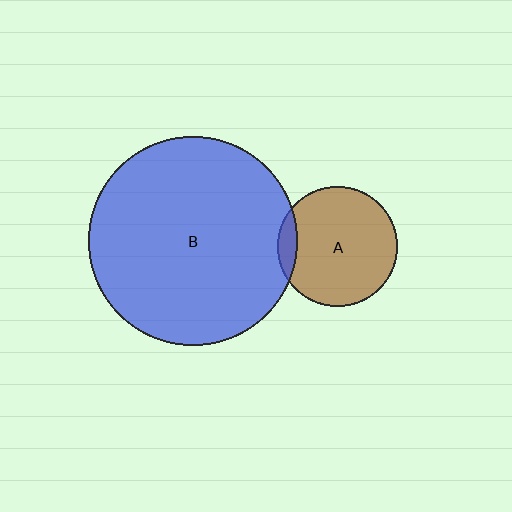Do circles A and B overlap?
Yes.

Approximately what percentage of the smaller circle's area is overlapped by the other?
Approximately 10%.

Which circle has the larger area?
Circle B (blue).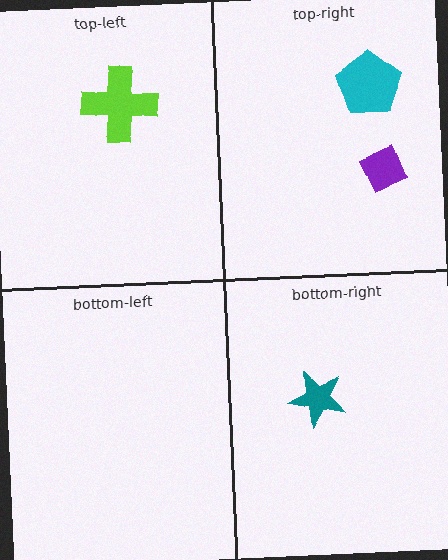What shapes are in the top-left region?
The lime cross.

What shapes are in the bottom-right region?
The teal star.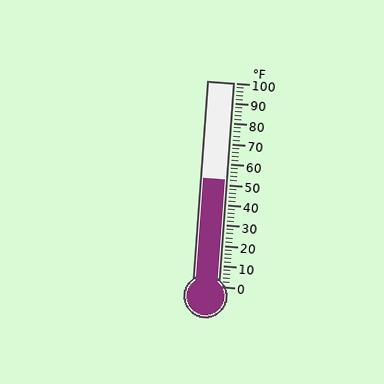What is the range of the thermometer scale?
The thermometer scale ranges from 0°F to 100°F.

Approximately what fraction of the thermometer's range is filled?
The thermometer is filled to approximately 50% of its range.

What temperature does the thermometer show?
The thermometer shows approximately 52°F.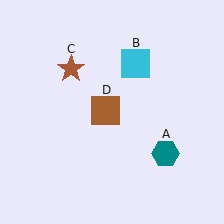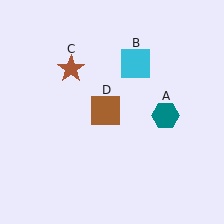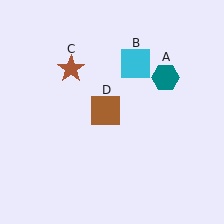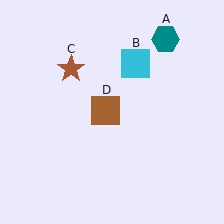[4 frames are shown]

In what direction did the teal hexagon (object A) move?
The teal hexagon (object A) moved up.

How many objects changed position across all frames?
1 object changed position: teal hexagon (object A).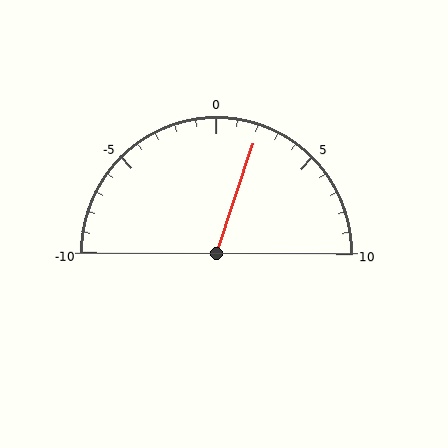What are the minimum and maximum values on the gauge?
The gauge ranges from -10 to 10.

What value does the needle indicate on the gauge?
The needle indicates approximately 2.